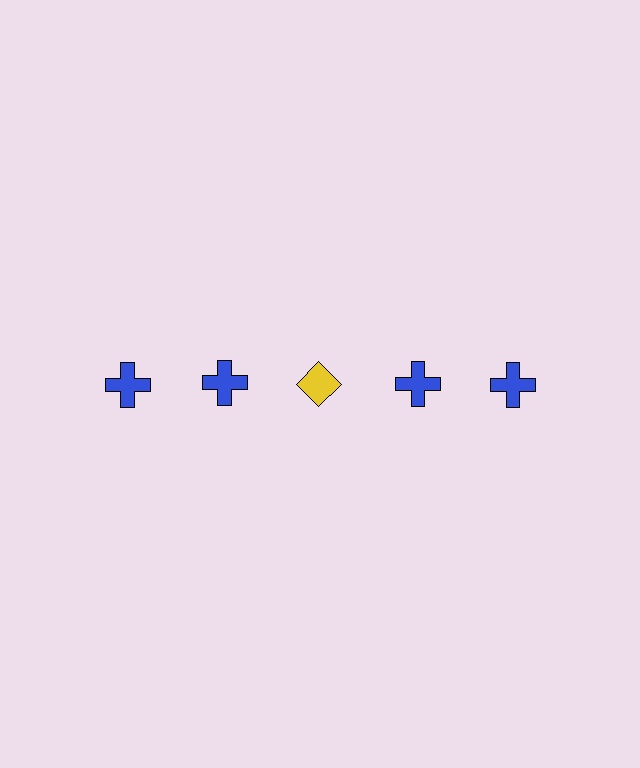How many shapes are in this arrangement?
There are 5 shapes arranged in a grid pattern.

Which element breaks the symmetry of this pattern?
The yellow diamond in the top row, center column breaks the symmetry. All other shapes are blue crosses.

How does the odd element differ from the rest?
It differs in both color (yellow instead of blue) and shape (diamond instead of cross).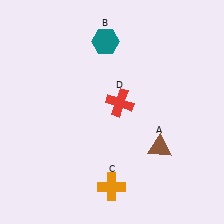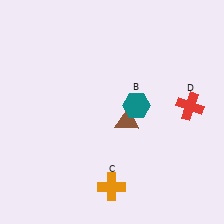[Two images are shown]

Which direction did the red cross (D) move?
The red cross (D) moved right.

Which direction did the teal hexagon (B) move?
The teal hexagon (B) moved down.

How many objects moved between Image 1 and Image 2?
3 objects moved between the two images.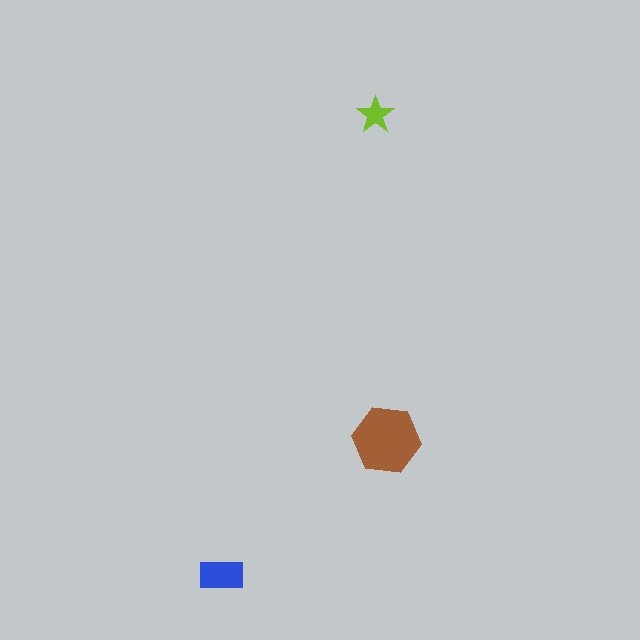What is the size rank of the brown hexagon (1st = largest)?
1st.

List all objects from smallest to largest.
The lime star, the blue rectangle, the brown hexagon.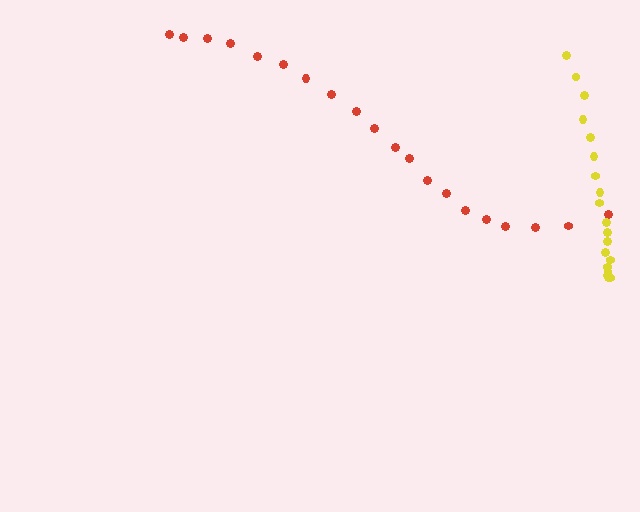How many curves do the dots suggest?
There are 2 distinct paths.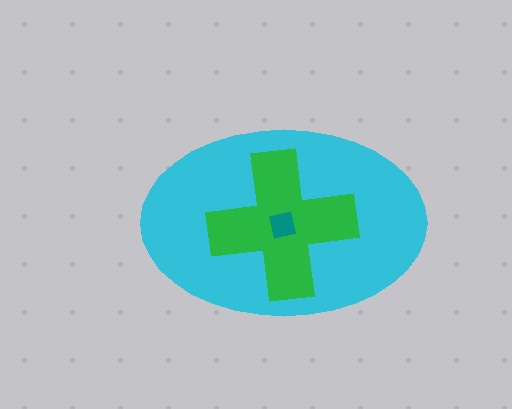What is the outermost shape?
The cyan ellipse.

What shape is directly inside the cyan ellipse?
The green cross.